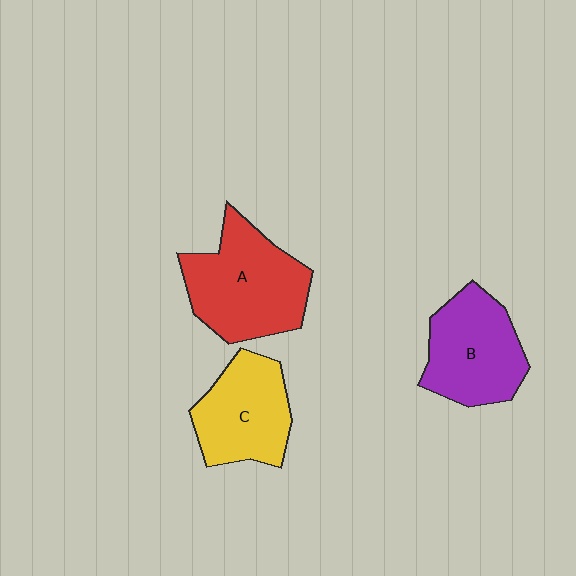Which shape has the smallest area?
Shape C (yellow).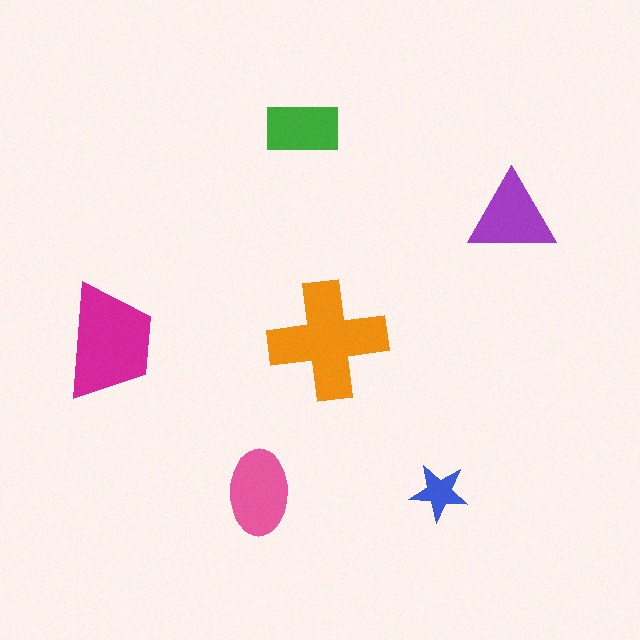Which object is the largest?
The orange cross.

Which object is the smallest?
The blue star.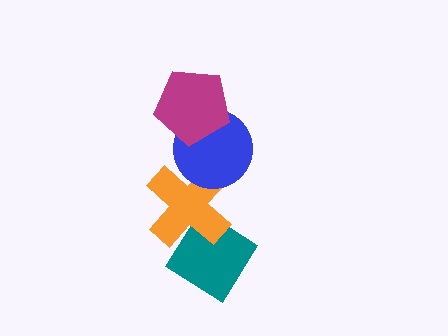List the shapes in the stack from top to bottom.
From top to bottom: the magenta pentagon, the blue circle, the orange cross, the teal diamond.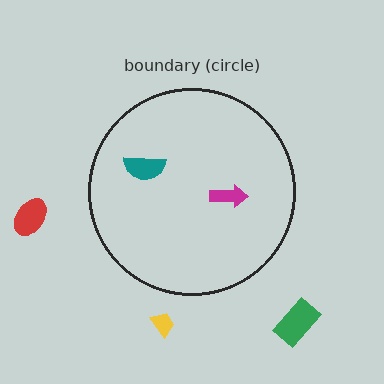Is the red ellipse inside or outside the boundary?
Outside.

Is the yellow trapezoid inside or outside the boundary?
Outside.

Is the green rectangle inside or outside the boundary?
Outside.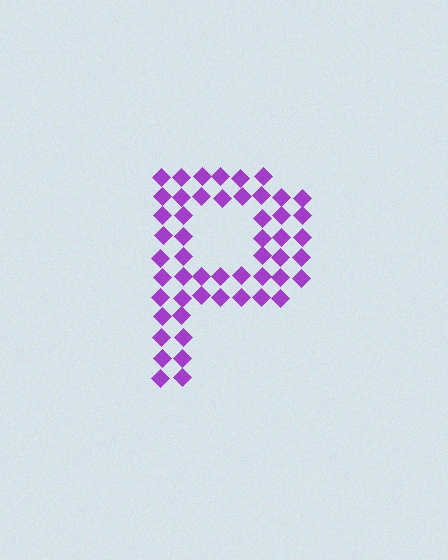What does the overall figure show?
The overall figure shows the letter P.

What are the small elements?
The small elements are diamonds.